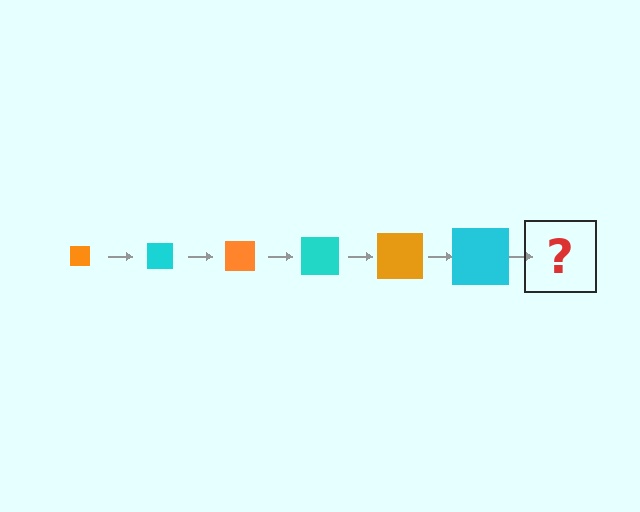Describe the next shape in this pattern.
It should be an orange square, larger than the previous one.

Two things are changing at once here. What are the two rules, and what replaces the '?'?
The two rules are that the square grows larger each step and the color cycles through orange and cyan. The '?' should be an orange square, larger than the previous one.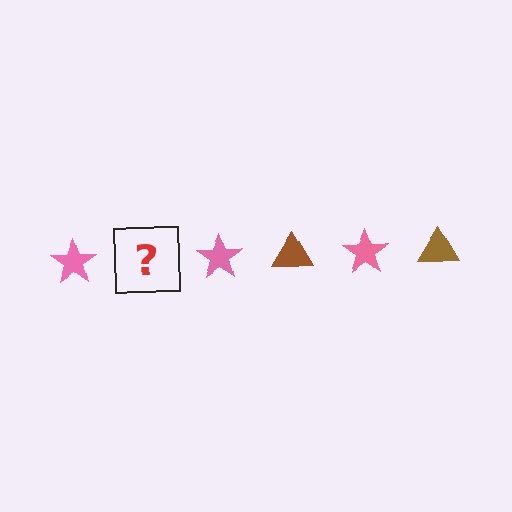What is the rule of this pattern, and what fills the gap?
The rule is that the pattern alternates between pink star and brown triangle. The gap should be filled with a brown triangle.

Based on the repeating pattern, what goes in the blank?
The blank should be a brown triangle.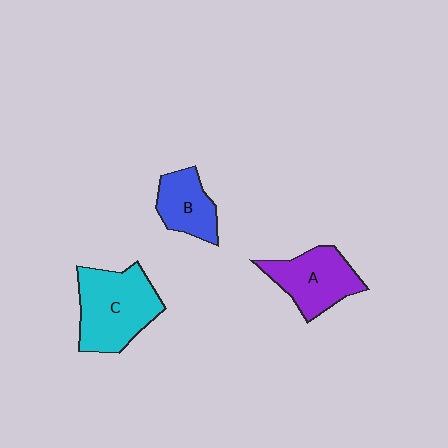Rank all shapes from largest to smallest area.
From largest to smallest: C (cyan), A (purple), B (blue).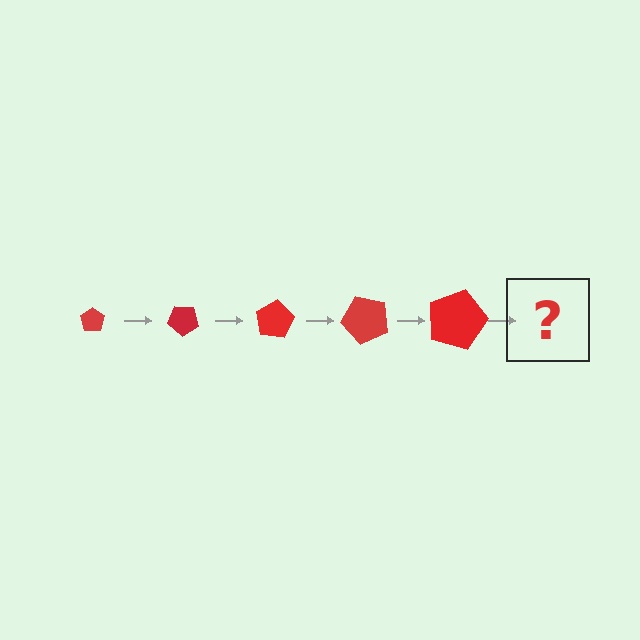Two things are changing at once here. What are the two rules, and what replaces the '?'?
The two rules are that the pentagon grows larger each step and it rotates 40 degrees each step. The '?' should be a pentagon, larger than the previous one and rotated 200 degrees from the start.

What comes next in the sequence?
The next element should be a pentagon, larger than the previous one and rotated 200 degrees from the start.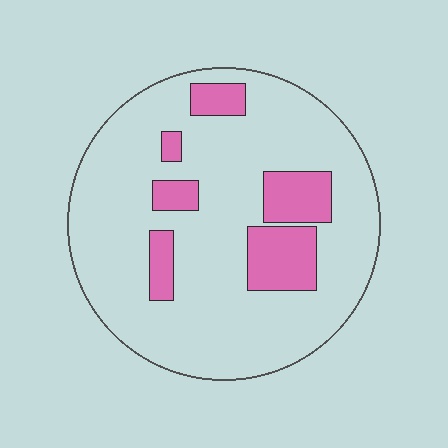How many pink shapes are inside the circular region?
6.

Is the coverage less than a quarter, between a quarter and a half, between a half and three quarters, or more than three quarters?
Less than a quarter.